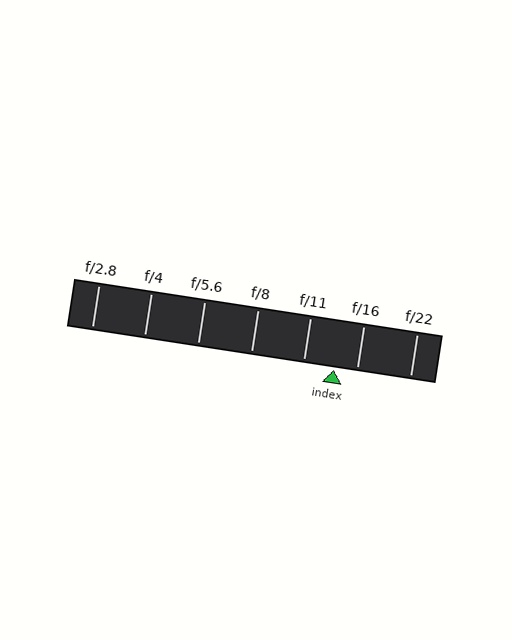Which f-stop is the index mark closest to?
The index mark is closest to f/16.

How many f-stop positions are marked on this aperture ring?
There are 7 f-stop positions marked.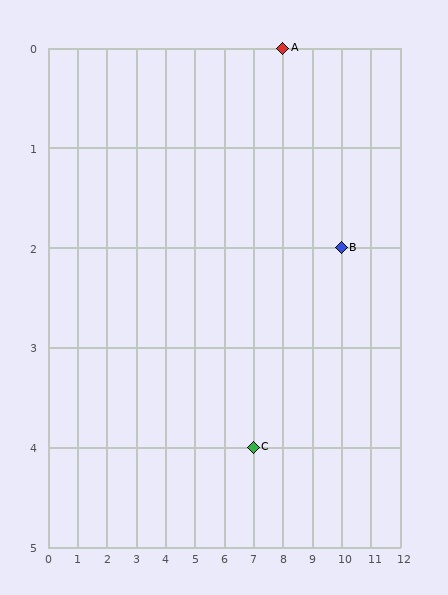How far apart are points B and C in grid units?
Points B and C are 3 columns and 2 rows apart (about 3.6 grid units diagonally).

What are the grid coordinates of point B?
Point B is at grid coordinates (10, 2).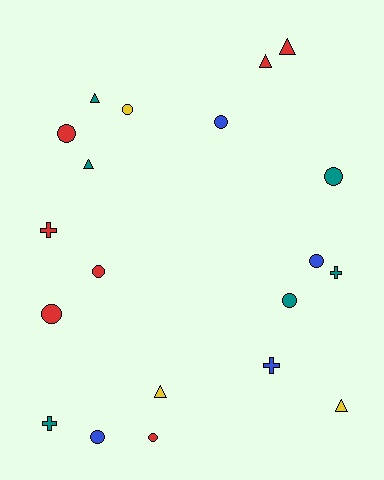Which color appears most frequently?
Red, with 7 objects.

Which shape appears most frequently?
Circle, with 10 objects.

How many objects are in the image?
There are 20 objects.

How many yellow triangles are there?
There are 2 yellow triangles.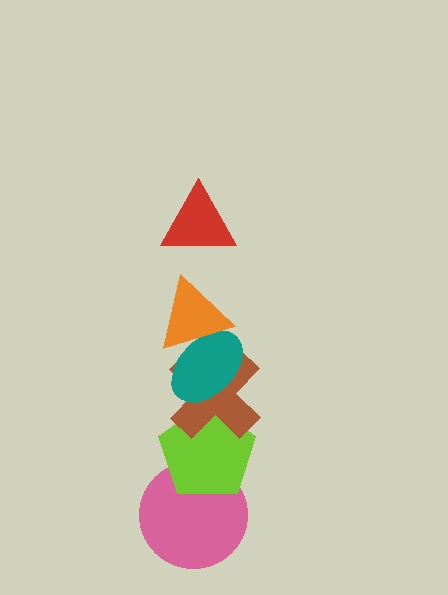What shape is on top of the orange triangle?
The red triangle is on top of the orange triangle.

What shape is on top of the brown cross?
The teal ellipse is on top of the brown cross.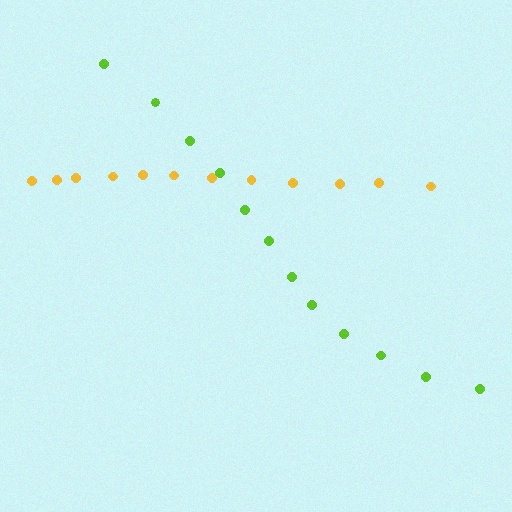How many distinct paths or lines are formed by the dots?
There are 2 distinct paths.